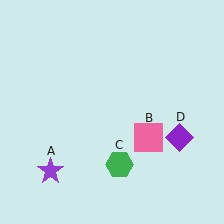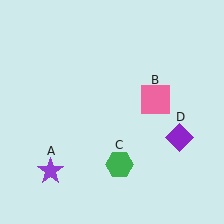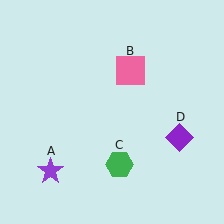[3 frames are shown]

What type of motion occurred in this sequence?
The pink square (object B) rotated counterclockwise around the center of the scene.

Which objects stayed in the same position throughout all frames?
Purple star (object A) and green hexagon (object C) and purple diamond (object D) remained stationary.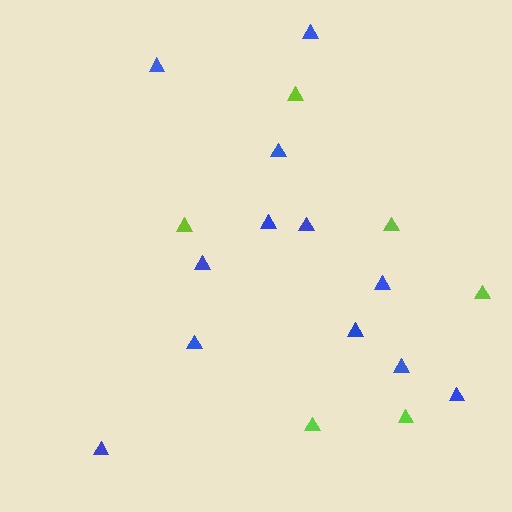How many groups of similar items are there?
There are 2 groups: one group of lime triangles (6) and one group of blue triangles (12).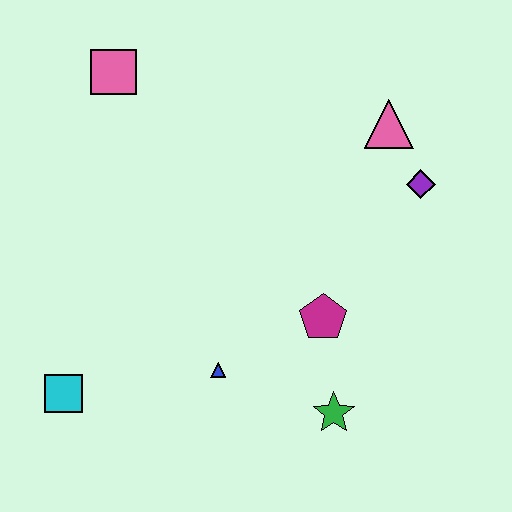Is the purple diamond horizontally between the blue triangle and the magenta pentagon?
No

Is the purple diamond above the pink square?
No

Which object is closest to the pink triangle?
The purple diamond is closest to the pink triangle.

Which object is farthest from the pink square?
The green star is farthest from the pink square.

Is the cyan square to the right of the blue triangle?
No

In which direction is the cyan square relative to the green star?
The cyan square is to the left of the green star.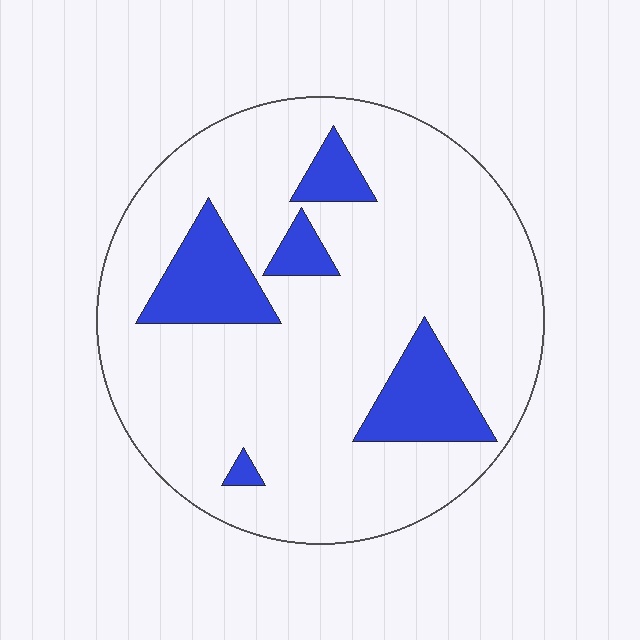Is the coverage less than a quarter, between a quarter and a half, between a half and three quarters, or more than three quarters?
Less than a quarter.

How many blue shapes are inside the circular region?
5.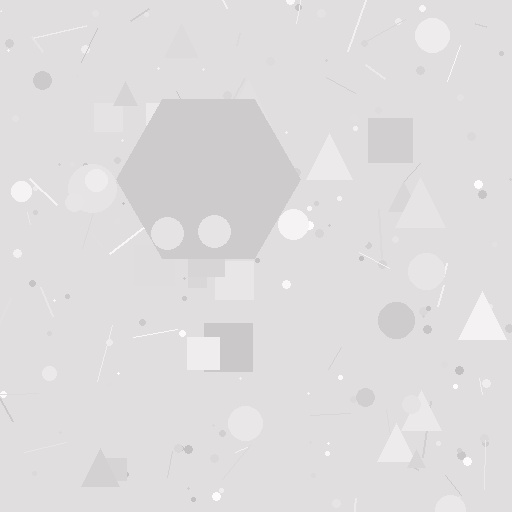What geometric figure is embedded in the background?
A hexagon is embedded in the background.